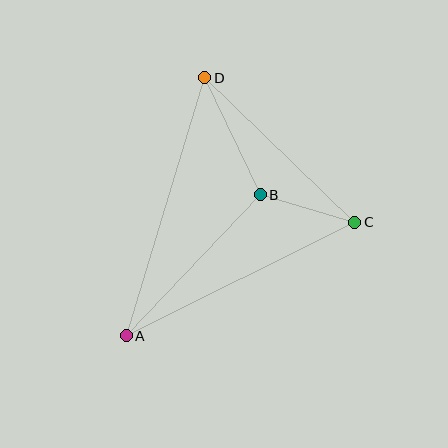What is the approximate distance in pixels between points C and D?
The distance between C and D is approximately 208 pixels.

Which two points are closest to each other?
Points B and C are closest to each other.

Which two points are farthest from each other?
Points A and D are farthest from each other.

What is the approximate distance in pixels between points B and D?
The distance between B and D is approximately 130 pixels.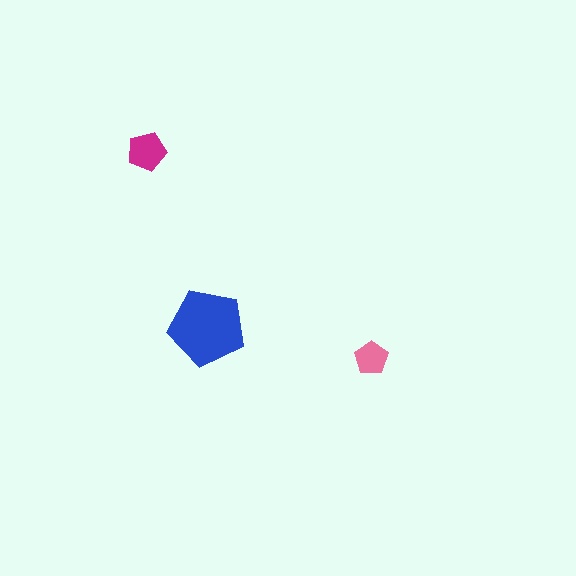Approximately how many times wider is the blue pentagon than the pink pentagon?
About 2.5 times wider.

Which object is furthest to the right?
The pink pentagon is rightmost.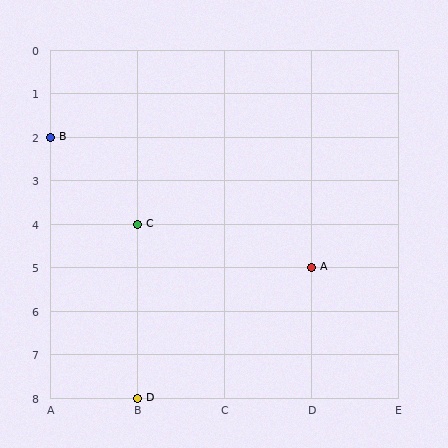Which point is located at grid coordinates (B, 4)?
Point C is at (B, 4).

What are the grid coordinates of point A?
Point A is at grid coordinates (D, 5).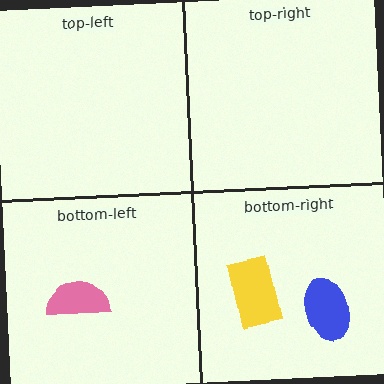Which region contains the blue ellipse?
The bottom-right region.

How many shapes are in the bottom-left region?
1.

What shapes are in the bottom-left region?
The pink semicircle.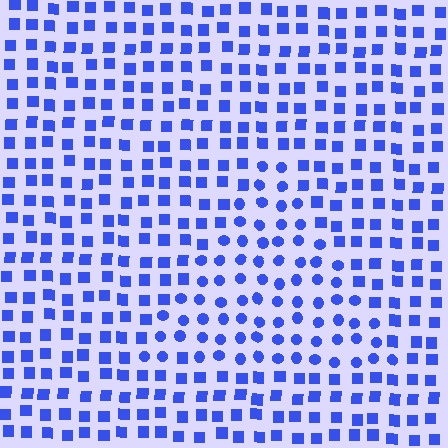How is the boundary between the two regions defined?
The boundary is defined by a change in element shape: circles inside vs. squares outside. All elements share the same color and spacing.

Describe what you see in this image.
The image is filled with small blue elements arranged in a uniform grid. A triangle-shaped region contains circles, while the surrounding area contains squares. The boundary is defined purely by the change in element shape.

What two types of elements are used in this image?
The image uses circles inside the triangle region and squares outside it.